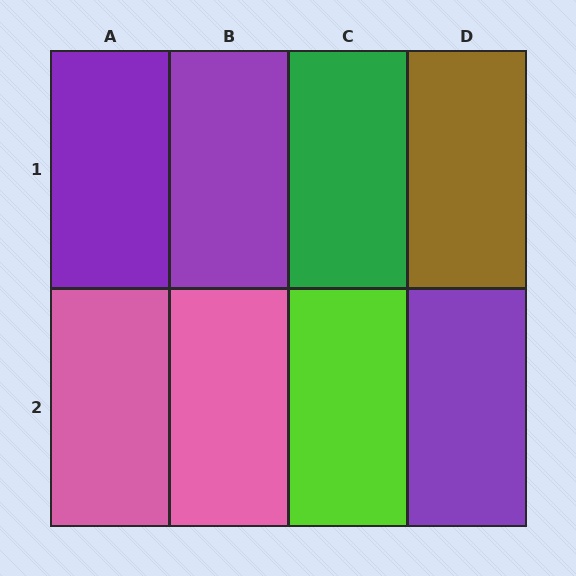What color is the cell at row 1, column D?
Brown.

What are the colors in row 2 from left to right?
Pink, pink, lime, purple.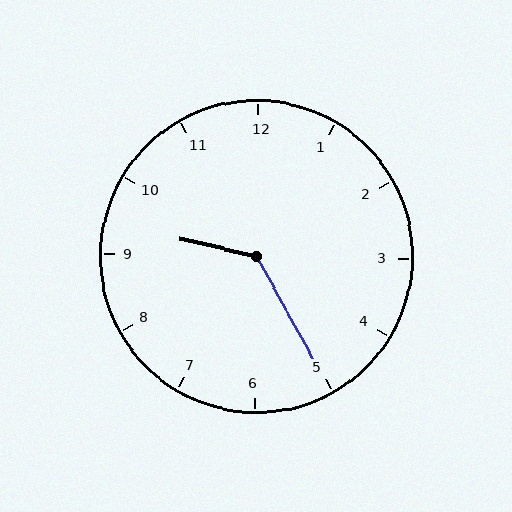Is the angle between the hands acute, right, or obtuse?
It is obtuse.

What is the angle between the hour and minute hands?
Approximately 132 degrees.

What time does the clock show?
9:25.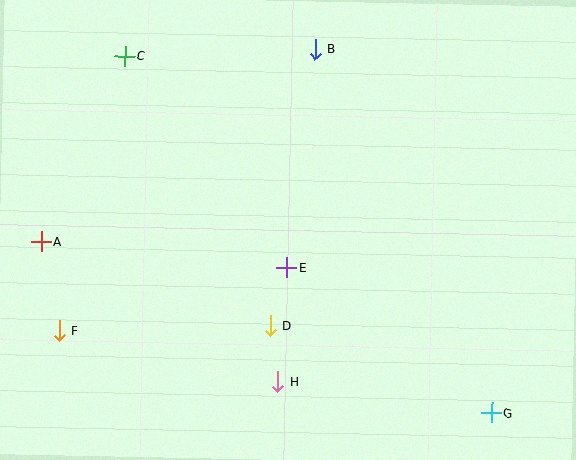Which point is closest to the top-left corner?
Point C is closest to the top-left corner.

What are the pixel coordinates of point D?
Point D is at (270, 325).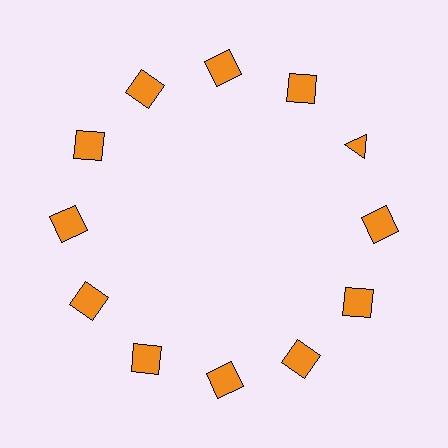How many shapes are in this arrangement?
There are 12 shapes arranged in a ring pattern.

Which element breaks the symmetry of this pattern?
The orange triangle at roughly the 2 o'clock position breaks the symmetry. All other shapes are orange squares.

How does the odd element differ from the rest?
It has a different shape: triangle instead of square.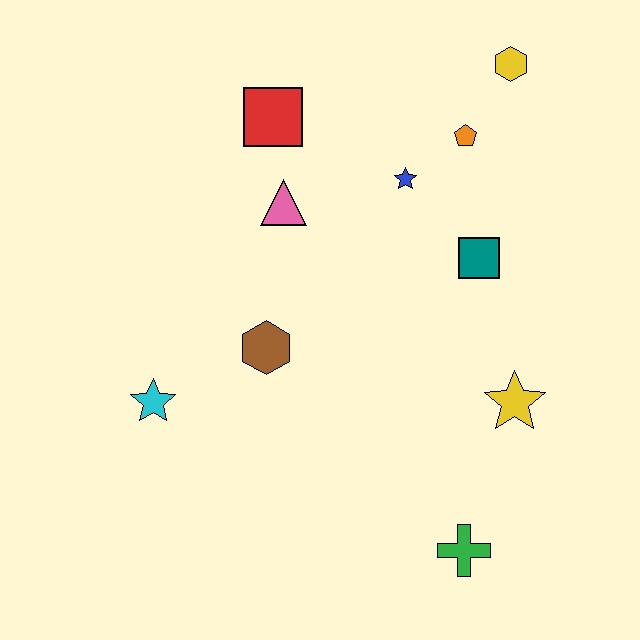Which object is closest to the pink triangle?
The red square is closest to the pink triangle.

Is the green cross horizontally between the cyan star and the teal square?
Yes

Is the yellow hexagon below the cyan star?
No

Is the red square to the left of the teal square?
Yes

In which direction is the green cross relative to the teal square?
The green cross is below the teal square.